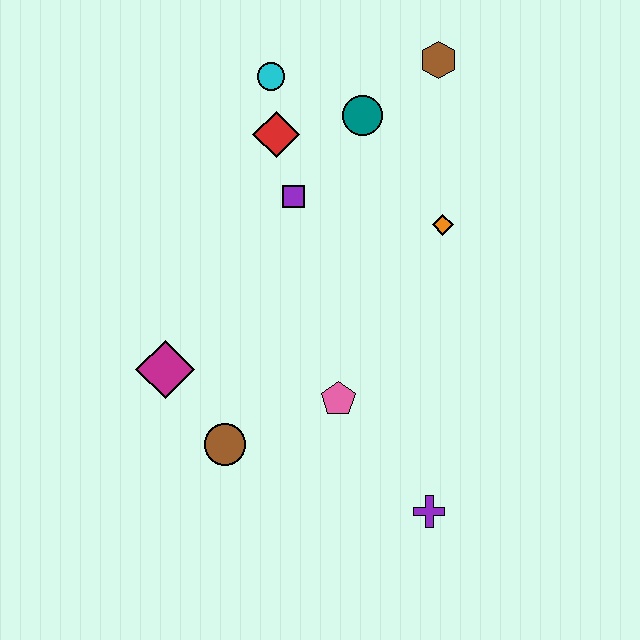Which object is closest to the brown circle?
The magenta diamond is closest to the brown circle.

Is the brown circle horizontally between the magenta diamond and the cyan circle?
Yes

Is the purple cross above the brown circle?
No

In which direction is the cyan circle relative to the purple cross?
The cyan circle is above the purple cross.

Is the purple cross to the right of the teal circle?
Yes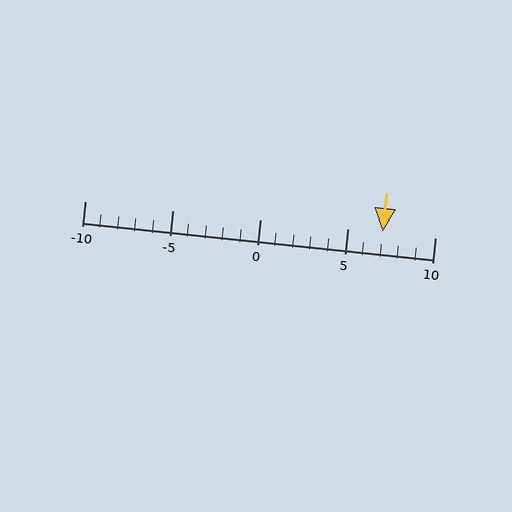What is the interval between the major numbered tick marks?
The major tick marks are spaced 5 units apart.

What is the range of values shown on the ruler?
The ruler shows values from -10 to 10.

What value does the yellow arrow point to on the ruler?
The yellow arrow points to approximately 7.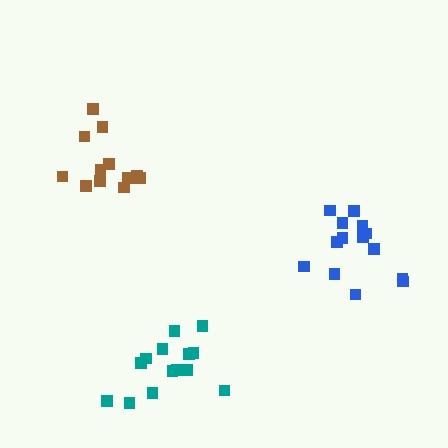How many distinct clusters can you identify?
There are 3 distinct clusters.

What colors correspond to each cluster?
The clusters are colored: blue, brown, teal.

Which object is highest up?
The brown cluster is topmost.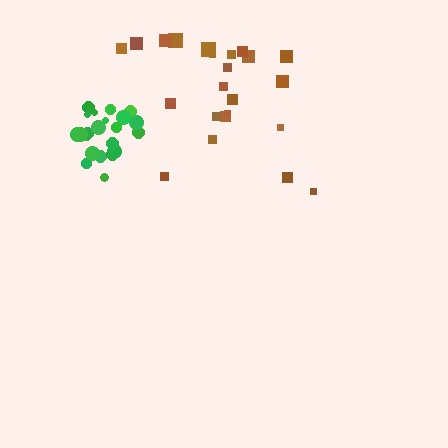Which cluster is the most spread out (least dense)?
Brown.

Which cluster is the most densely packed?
Green.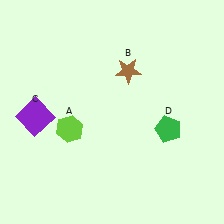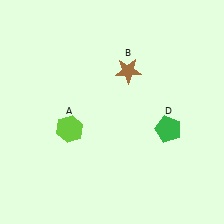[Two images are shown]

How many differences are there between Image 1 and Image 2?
There is 1 difference between the two images.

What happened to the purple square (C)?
The purple square (C) was removed in Image 2. It was in the bottom-left area of Image 1.